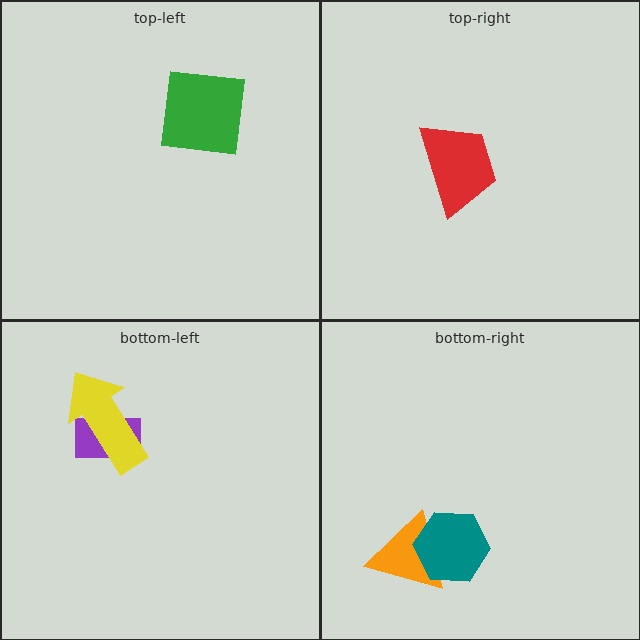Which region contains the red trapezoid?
The top-right region.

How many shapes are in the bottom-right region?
2.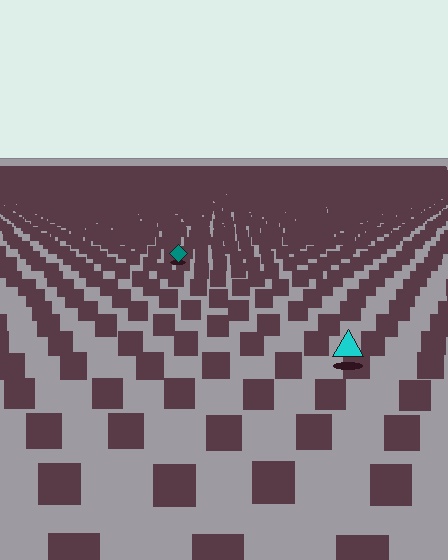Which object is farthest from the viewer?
The teal diamond is farthest from the viewer. It appears smaller and the ground texture around it is denser.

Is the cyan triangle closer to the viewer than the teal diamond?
Yes. The cyan triangle is closer — you can tell from the texture gradient: the ground texture is coarser near it.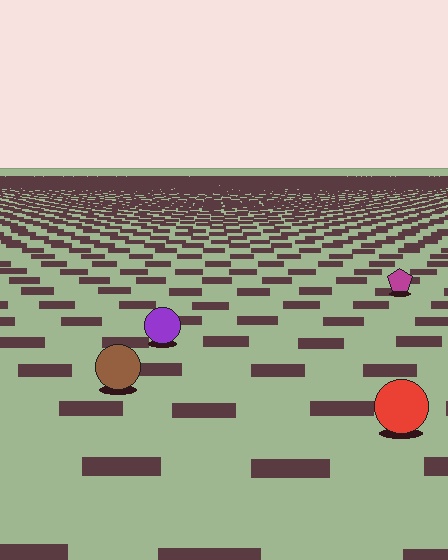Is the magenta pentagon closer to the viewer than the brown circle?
No. The brown circle is closer — you can tell from the texture gradient: the ground texture is coarser near it.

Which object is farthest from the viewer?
The magenta pentagon is farthest from the viewer. It appears smaller and the ground texture around it is denser.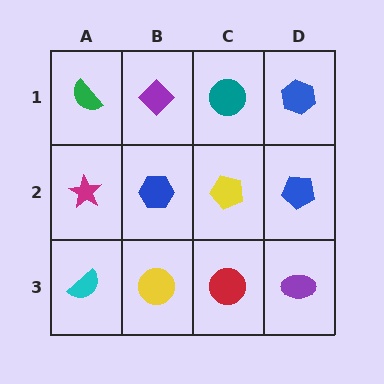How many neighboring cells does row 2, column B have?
4.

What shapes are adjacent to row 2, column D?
A blue hexagon (row 1, column D), a purple ellipse (row 3, column D), a yellow pentagon (row 2, column C).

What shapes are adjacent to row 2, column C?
A teal circle (row 1, column C), a red circle (row 3, column C), a blue hexagon (row 2, column B), a blue pentagon (row 2, column D).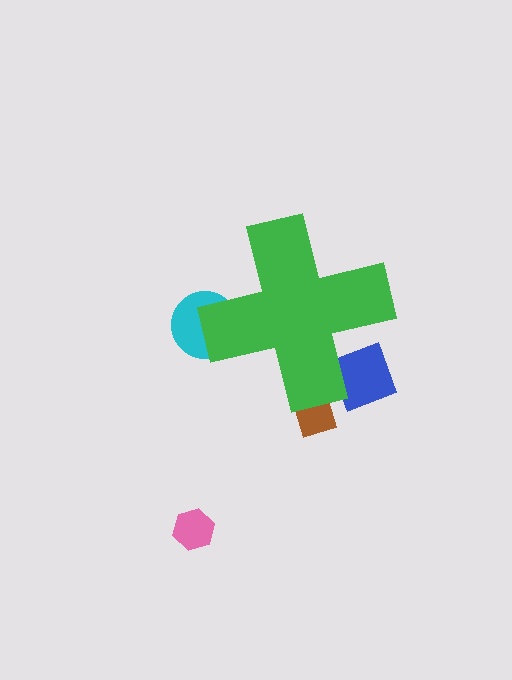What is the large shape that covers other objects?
A green cross.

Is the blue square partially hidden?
Yes, the blue square is partially hidden behind the green cross.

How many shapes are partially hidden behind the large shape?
3 shapes are partially hidden.